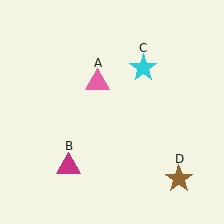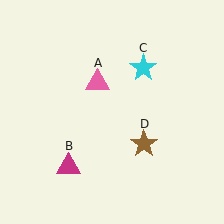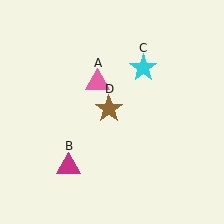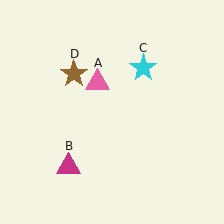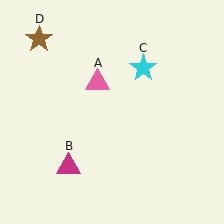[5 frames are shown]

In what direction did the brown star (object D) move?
The brown star (object D) moved up and to the left.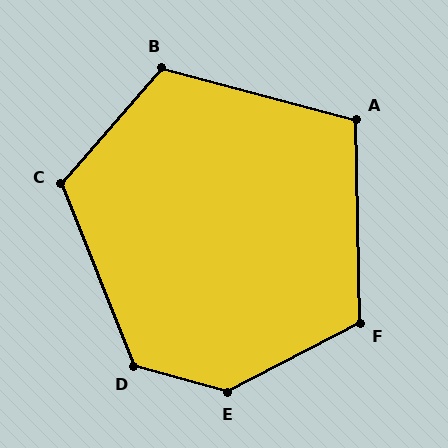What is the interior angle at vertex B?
Approximately 116 degrees (obtuse).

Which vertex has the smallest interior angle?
A, at approximately 106 degrees.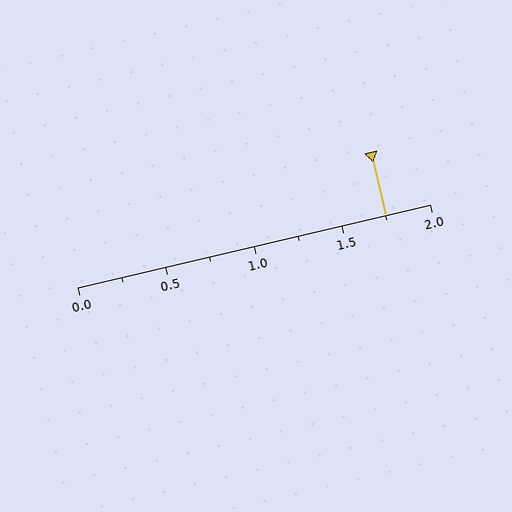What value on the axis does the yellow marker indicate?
The marker indicates approximately 1.75.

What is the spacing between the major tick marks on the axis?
The major ticks are spaced 0.5 apart.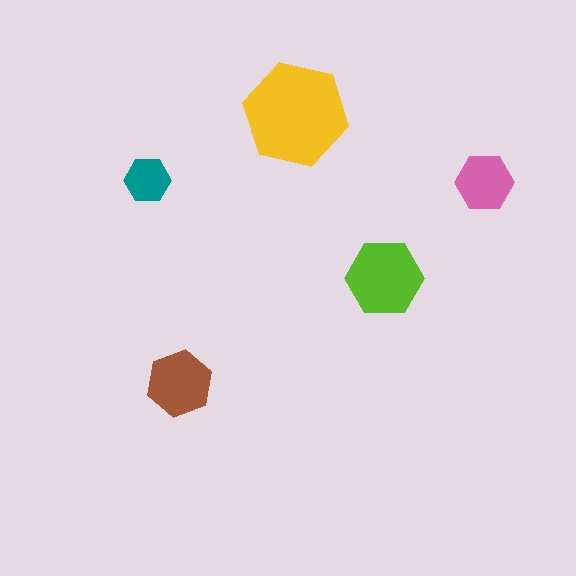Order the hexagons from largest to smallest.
the yellow one, the lime one, the brown one, the pink one, the teal one.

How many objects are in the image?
There are 5 objects in the image.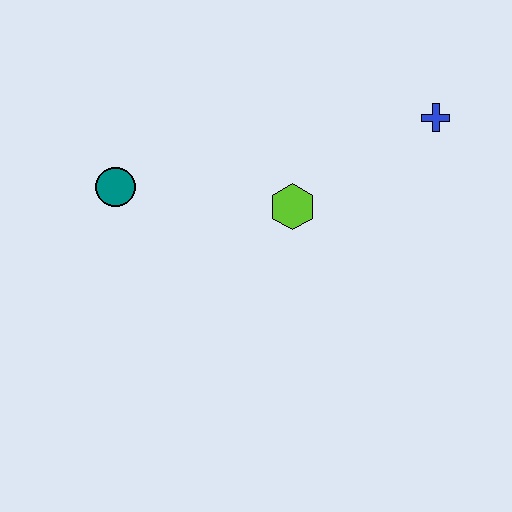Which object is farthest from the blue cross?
The teal circle is farthest from the blue cross.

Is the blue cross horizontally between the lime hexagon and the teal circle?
No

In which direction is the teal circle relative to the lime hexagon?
The teal circle is to the left of the lime hexagon.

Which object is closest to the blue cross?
The lime hexagon is closest to the blue cross.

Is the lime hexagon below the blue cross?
Yes